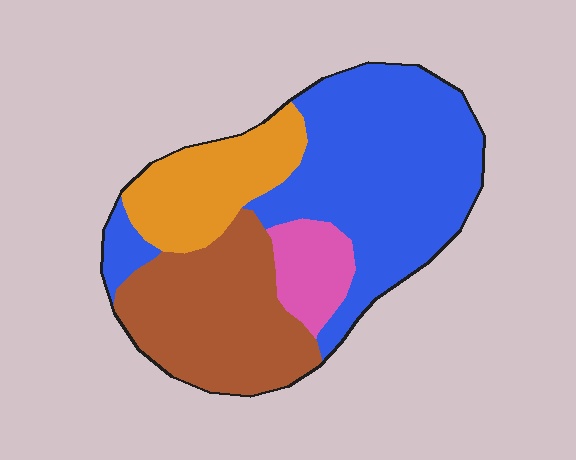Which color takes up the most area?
Blue, at roughly 45%.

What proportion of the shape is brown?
Brown covers 28% of the shape.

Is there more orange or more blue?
Blue.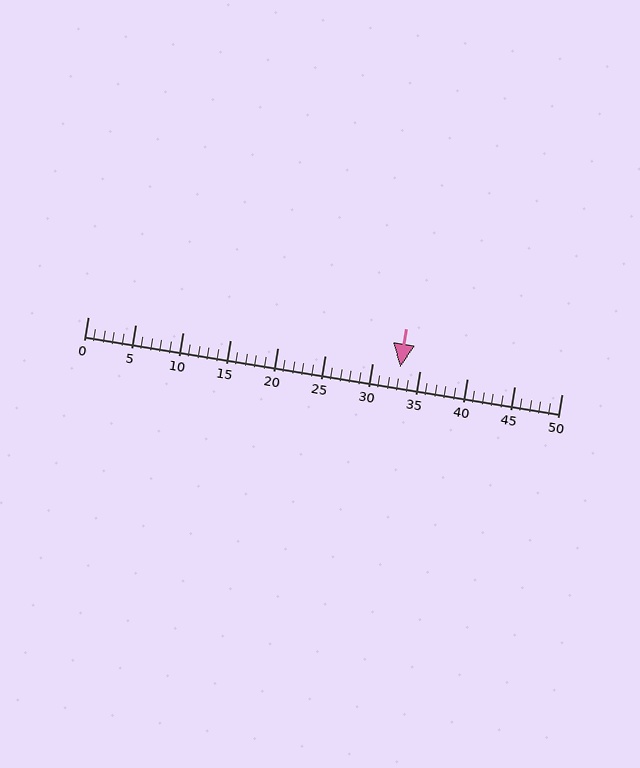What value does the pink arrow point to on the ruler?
The pink arrow points to approximately 33.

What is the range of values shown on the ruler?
The ruler shows values from 0 to 50.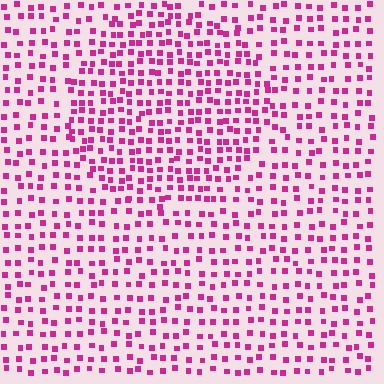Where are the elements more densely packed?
The elements are more densely packed inside the circle boundary.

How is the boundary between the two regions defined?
The boundary is defined by a change in element density (approximately 1.6x ratio). All elements are the same color, size, and shape.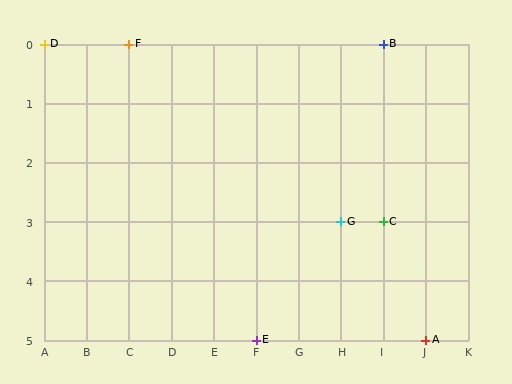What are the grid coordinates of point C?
Point C is at grid coordinates (I, 3).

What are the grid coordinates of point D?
Point D is at grid coordinates (A, 0).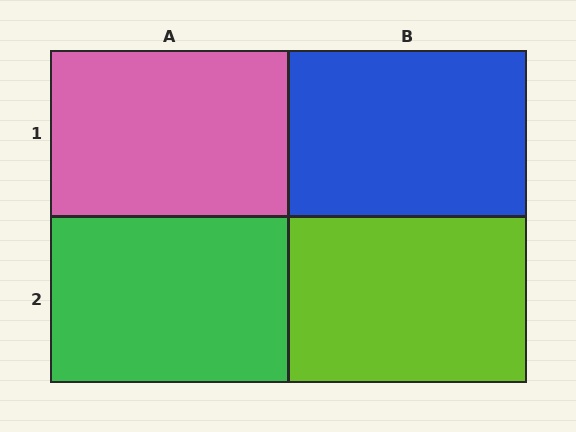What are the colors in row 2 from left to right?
Green, lime.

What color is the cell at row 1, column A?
Pink.